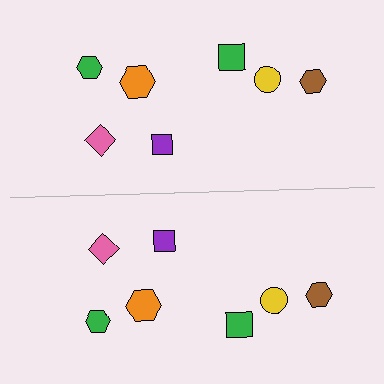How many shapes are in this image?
There are 14 shapes in this image.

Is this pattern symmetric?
Yes, this pattern has bilateral (reflection) symmetry.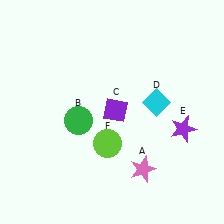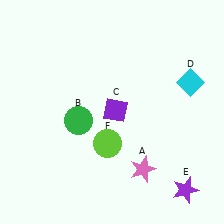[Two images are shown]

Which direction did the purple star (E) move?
The purple star (E) moved down.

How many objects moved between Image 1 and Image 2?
2 objects moved between the two images.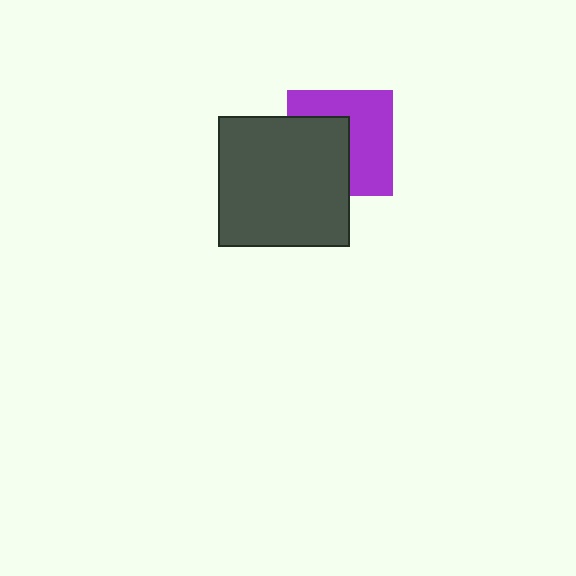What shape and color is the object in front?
The object in front is a dark gray square.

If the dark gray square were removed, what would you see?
You would see the complete purple square.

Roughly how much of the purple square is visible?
About half of it is visible (roughly 56%).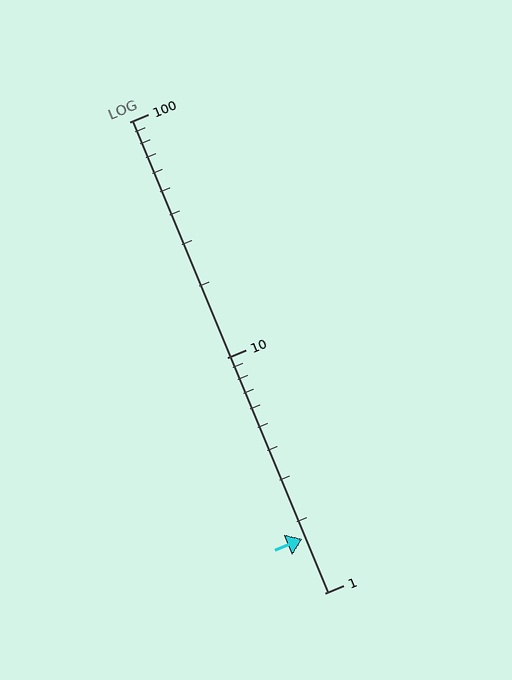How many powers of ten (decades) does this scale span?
The scale spans 2 decades, from 1 to 100.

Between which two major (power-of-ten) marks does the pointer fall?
The pointer is between 1 and 10.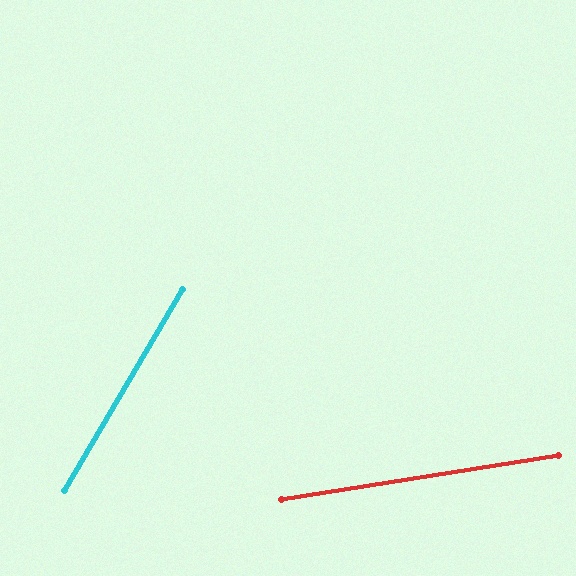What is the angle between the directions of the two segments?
Approximately 51 degrees.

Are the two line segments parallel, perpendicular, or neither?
Neither parallel nor perpendicular — they differ by about 51°.